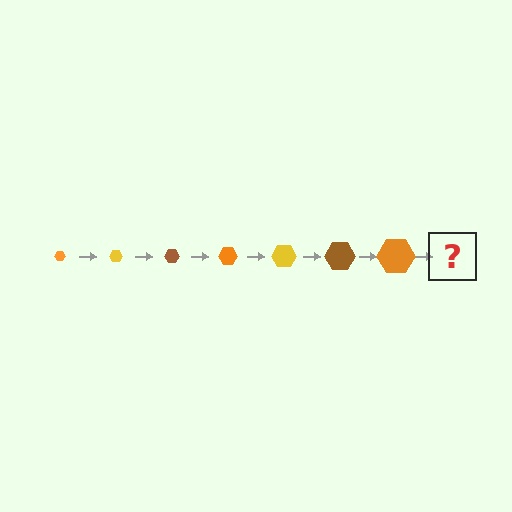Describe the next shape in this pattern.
It should be a yellow hexagon, larger than the previous one.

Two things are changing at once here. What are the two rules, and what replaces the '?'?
The two rules are that the hexagon grows larger each step and the color cycles through orange, yellow, and brown. The '?' should be a yellow hexagon, larger than the previous one.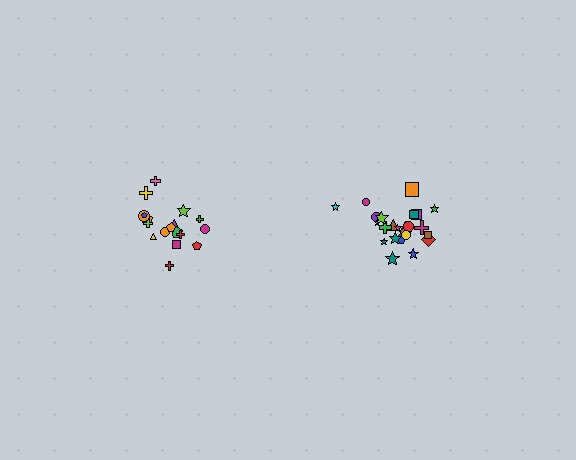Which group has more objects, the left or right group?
The right group.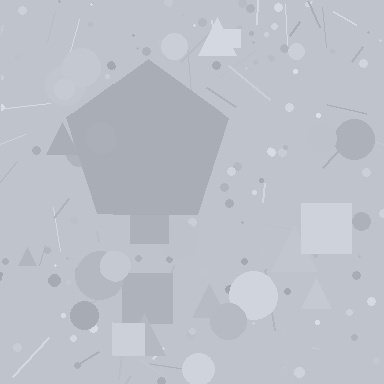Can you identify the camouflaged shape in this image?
The camouflaged shape is a pentagon.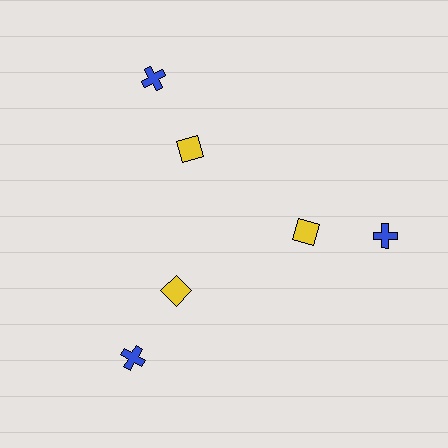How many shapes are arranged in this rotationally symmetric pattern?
There are 6 shapes, arranged in 3 groups of 2.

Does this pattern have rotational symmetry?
Yes, this pattern has 3-fold rotational symmetry. It looks the same after rotating 120 degrees around the center.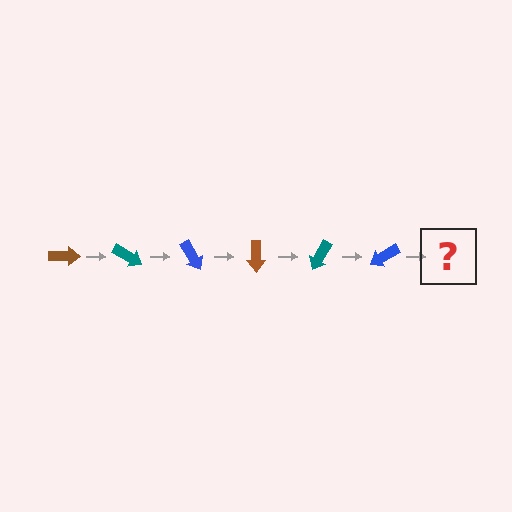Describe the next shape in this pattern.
It should be a brown arrow, rotated 180 degrees from the start.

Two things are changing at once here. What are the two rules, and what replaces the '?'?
The two rules are that it rotates 30 degrees each step and the color cycles through brown, teal, and blue. The '?' should be a brown arrow, rotated 180 degrees from the start.